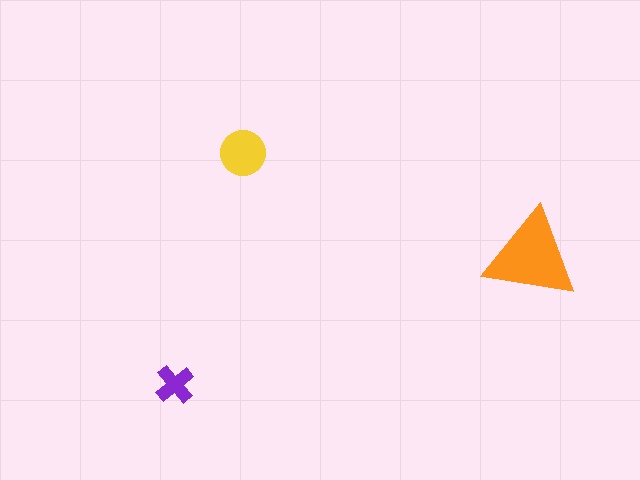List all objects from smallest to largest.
The purple cross, the yellow circle, the orange triangle.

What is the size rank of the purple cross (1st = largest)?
3rd.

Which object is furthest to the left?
The purple cross is leftmost.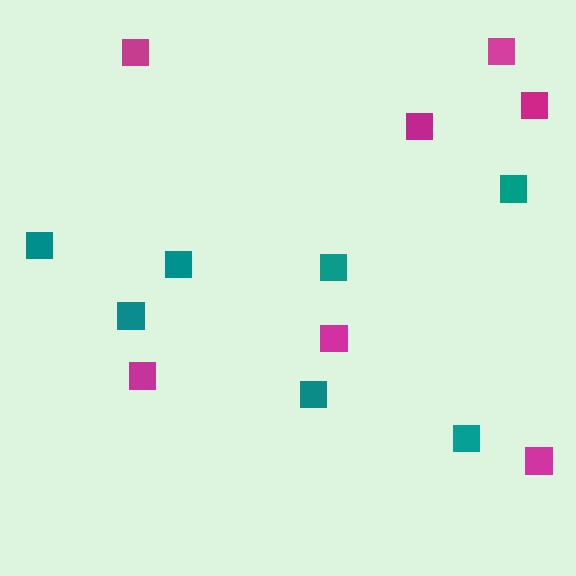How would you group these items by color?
There are 2 groups: one group of magenta squares (7) and one group of teal squares (7).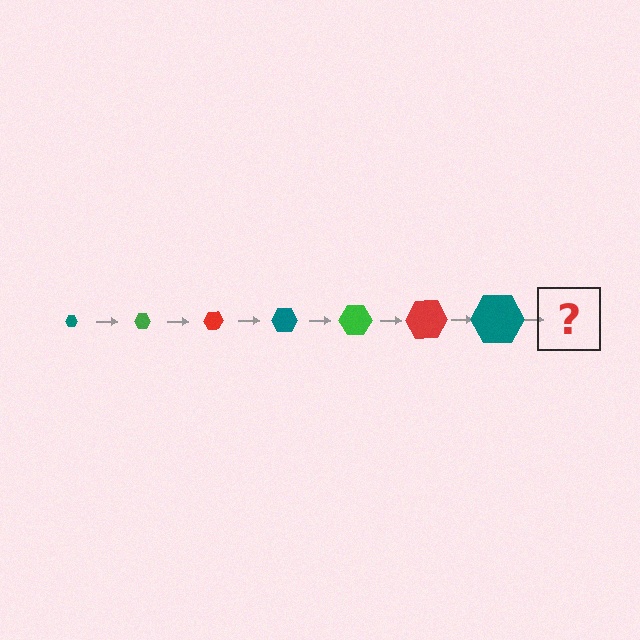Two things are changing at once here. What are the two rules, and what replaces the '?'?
The two rules are that the hexagon grows larger each step and the color cycles through teal, green, and red. The '?' should be a green hexagon, larger than the previous one.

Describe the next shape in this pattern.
It should be a green hexagon, larger than the previous one.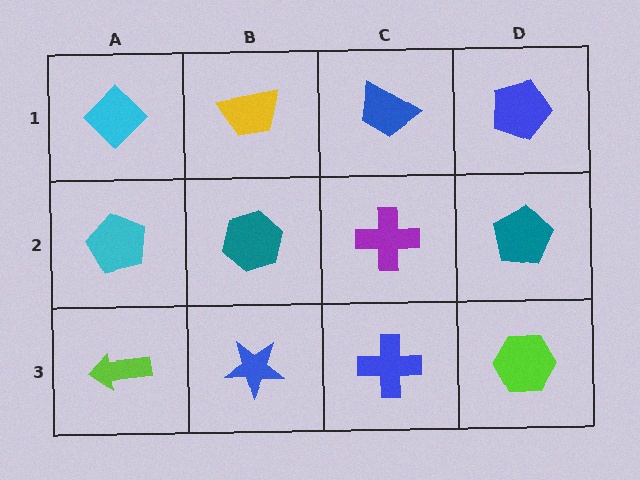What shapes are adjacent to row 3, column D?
A teal pentagon (row 2, column D), a blue cross (row 3, column C).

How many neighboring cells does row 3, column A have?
2.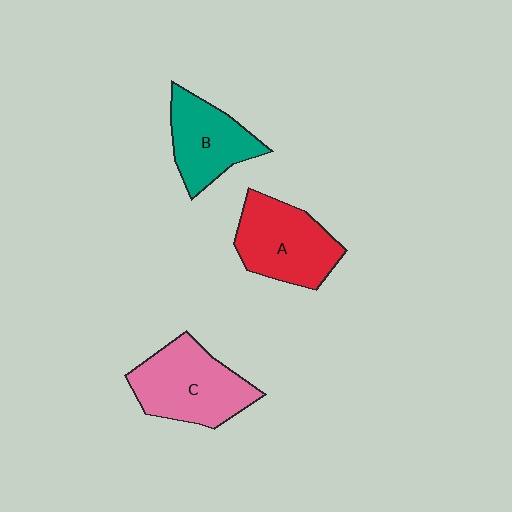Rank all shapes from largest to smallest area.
From largest to smallest: C (pink), A (red), B (teal).